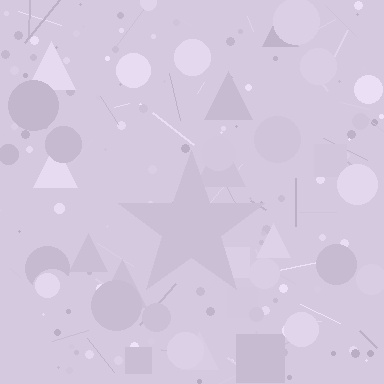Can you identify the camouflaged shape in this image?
The camouflaged shape is a star.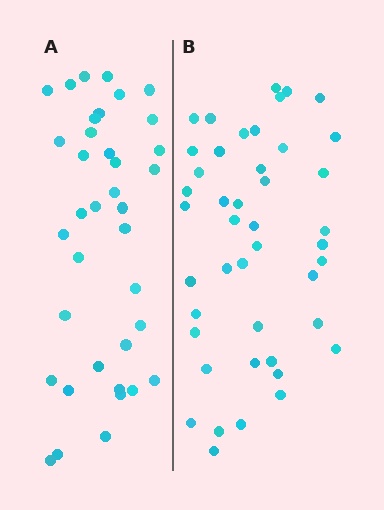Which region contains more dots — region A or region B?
Region B (the right region) has more dots.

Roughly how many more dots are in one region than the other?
Region B has roughly 8 or so more dots than region A.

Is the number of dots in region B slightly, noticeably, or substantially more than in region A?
Region B has only slightly more — the two regions are fairly close. The ratio is roughly 1.2 to 1.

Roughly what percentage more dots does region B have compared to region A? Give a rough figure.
About 20% more.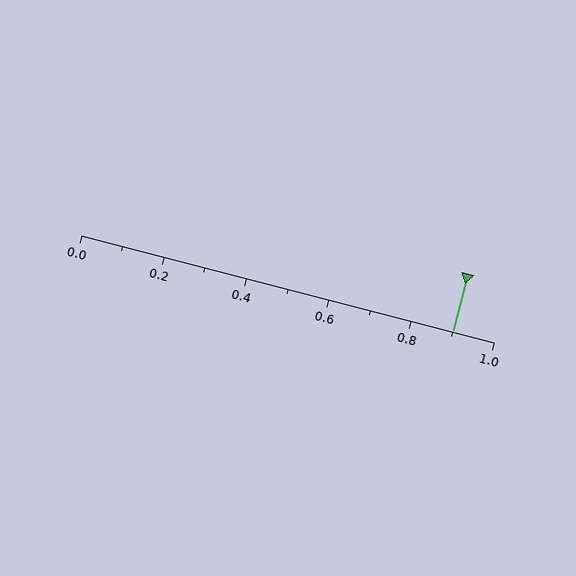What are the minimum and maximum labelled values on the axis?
The axis runs from 0.0 to 1.0.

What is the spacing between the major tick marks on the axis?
The major ticks are spaced 0.2 apart.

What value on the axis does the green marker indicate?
The marker indicates approximately 0.9.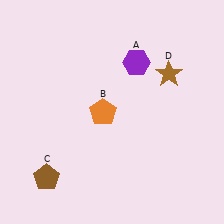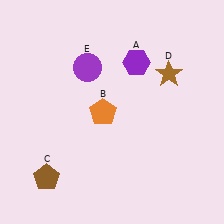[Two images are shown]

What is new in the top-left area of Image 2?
A purple circle (E) was added in the top-left area of Image 2.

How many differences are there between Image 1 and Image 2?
There is 1 difference between the two images.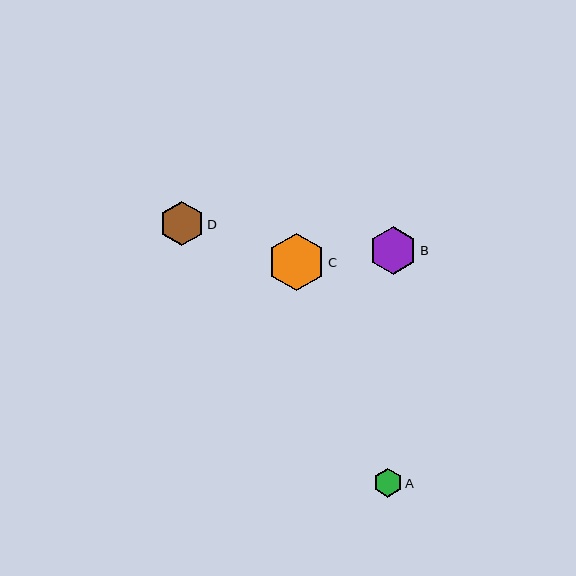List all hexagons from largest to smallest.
From largest to smallest: C, B, D, A.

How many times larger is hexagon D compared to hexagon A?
Hexagon D is approximately 1.6 times the size of hexagon A.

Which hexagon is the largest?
Hexagon C is the largest with a size of approximately 58 pixels.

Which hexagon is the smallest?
Hexagon A is the smallest with a size of approximately 29 pixels.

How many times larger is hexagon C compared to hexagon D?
Hexagon C is approximately 1.3 times the size of hexagon D.